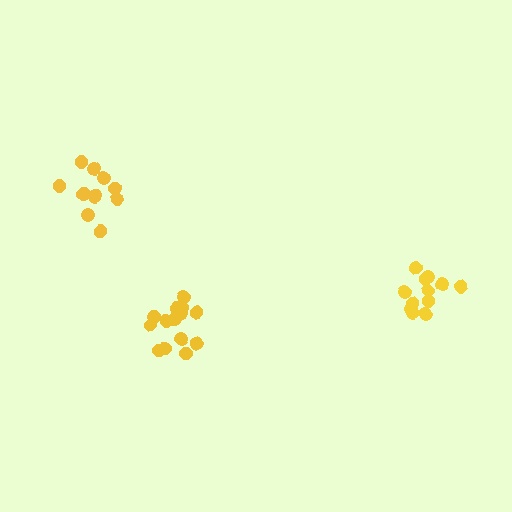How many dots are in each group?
Group 1: 15 dots, Group 2: 12 dots, Group 3: 12 dots (39 total).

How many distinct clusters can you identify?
There are 3 distinct clusters.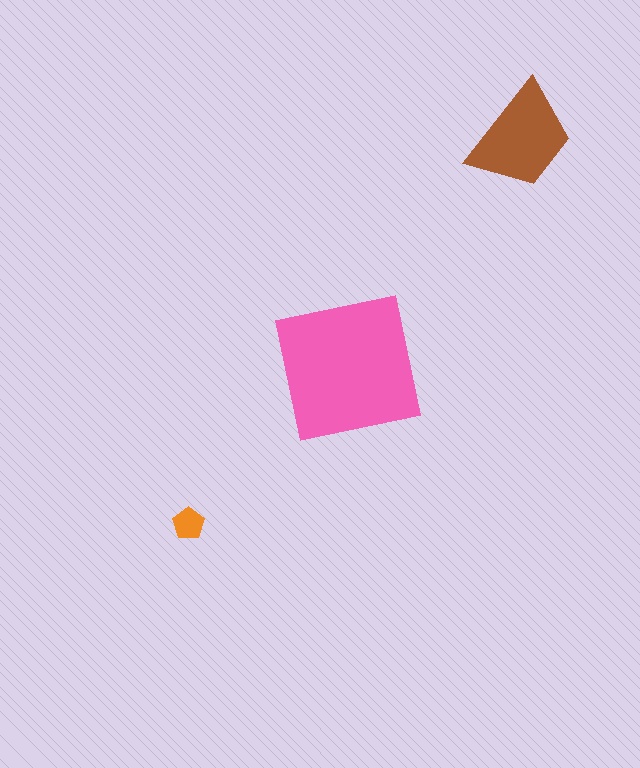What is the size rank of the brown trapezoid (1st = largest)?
2nd.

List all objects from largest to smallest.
The pink square, the brown trapezoid, the orange pentagon.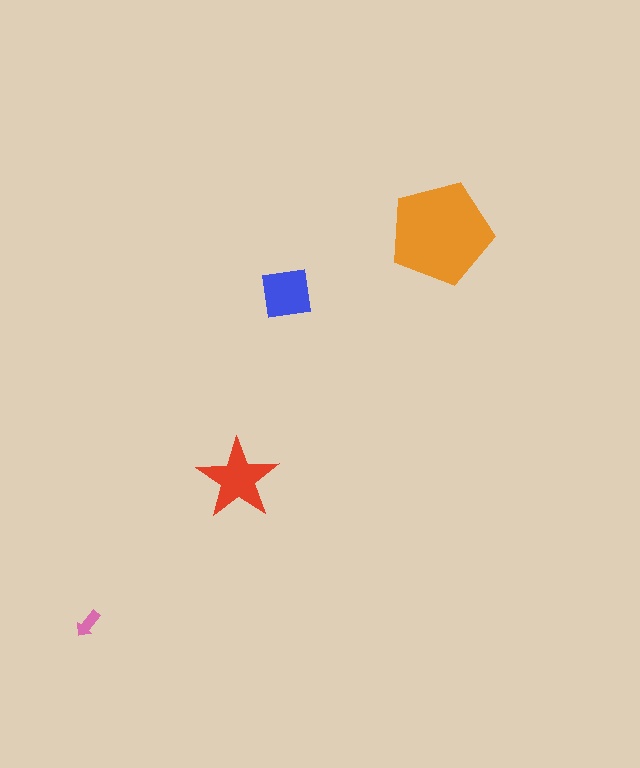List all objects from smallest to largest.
The pink arrow, the blue square, the red star, the orange pentagon.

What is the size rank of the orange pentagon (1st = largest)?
1st.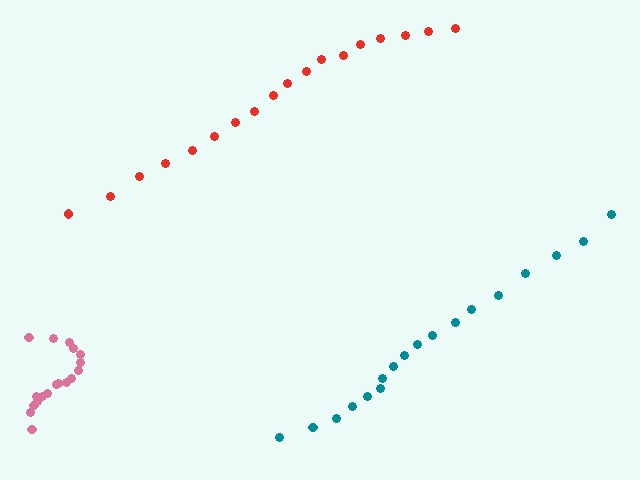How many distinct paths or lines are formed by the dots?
There are 3 distinct paths.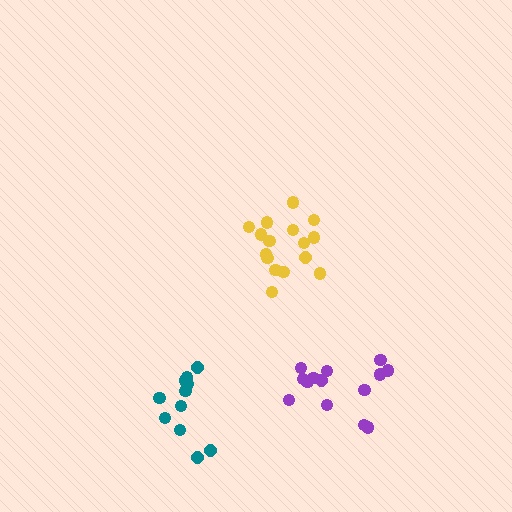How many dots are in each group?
Group 1: 11 dots, Group 2: 16 dots, Group 3: 14 dots (41 total).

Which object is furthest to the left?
The teal cluster is leftmost.